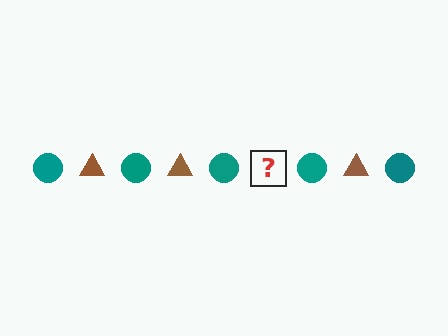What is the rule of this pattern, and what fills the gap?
The rule is that the pattern alternates between teal circle and brown triangle. The gap should be filled with a brown triangle.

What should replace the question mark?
The question mark should be replaced with a brown triangle.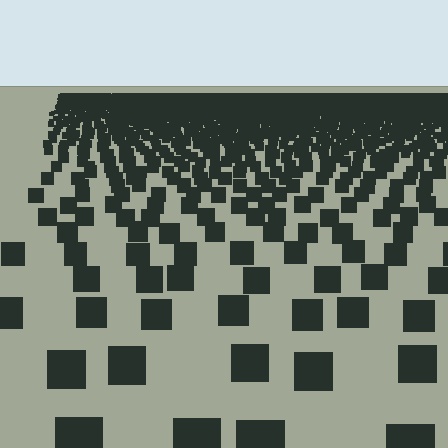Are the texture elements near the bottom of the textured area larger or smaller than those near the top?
Larger. Near the bottom, elements are closer to the viewer and appear at a bigger on-screen size.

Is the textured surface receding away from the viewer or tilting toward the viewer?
The surface is receding away from the viewer. Texture elements get smaller and denser toward the top.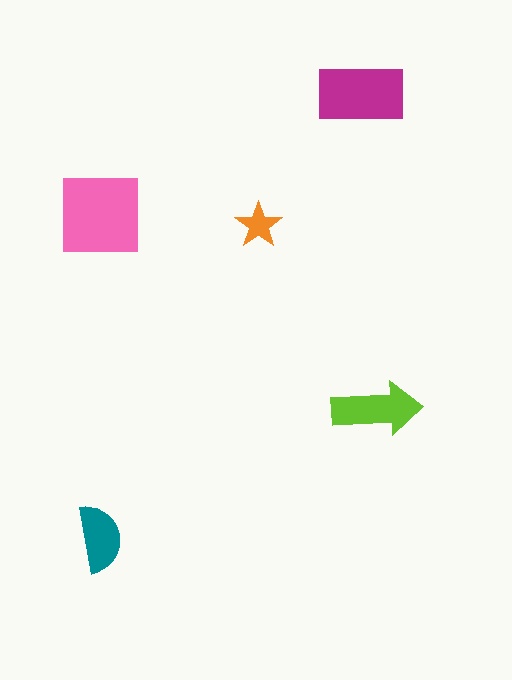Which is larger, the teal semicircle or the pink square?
The pink square.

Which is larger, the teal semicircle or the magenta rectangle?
The magenta rectangle.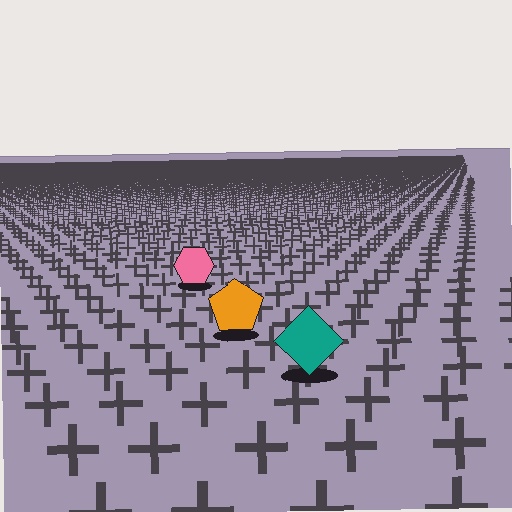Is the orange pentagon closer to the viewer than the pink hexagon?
Yes. The orange pentagon is closer — you can tell from the texture gradient: the ground texture is coarser near it.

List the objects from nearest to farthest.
From nearest to farthest: the teal diamond, the orange pentagon, the pink hexagon.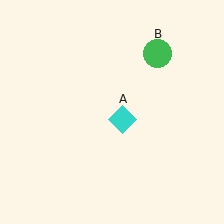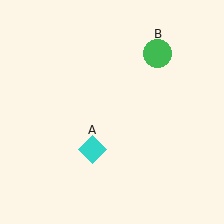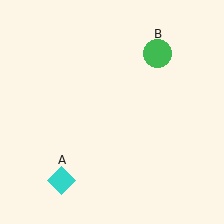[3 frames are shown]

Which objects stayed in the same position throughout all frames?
Green circle (object B) remained stationary.